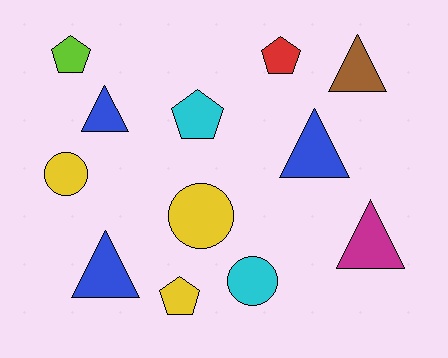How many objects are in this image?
There are 12 objects.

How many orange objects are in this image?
There are no orange objects.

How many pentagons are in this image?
There are 4 pentagons.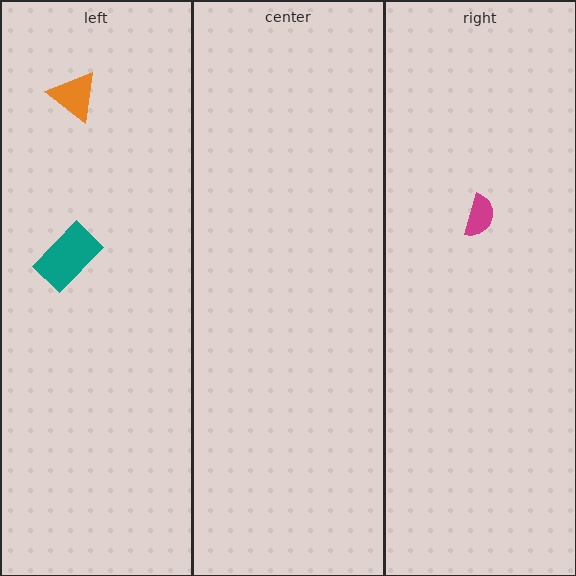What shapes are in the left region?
The teal rectangle, the orange triangle.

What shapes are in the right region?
The magenta semicircle.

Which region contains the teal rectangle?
The left region.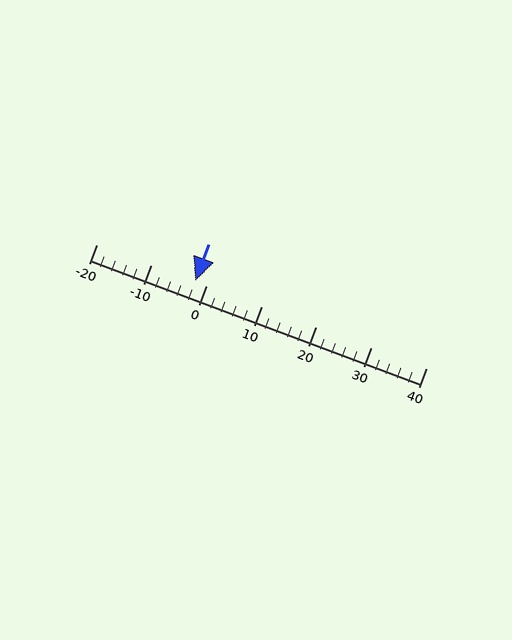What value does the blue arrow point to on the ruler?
The blue arrow points to approximately -2.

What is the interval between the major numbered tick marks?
The major tick marks are spaced 10 units apart.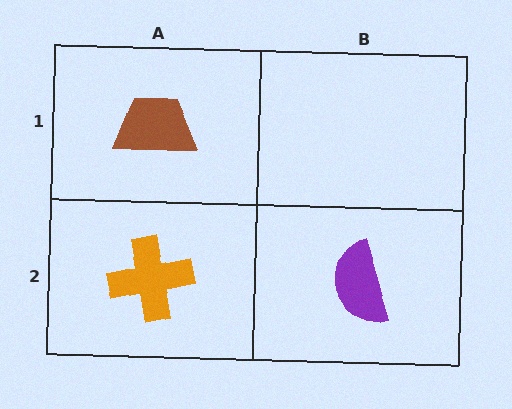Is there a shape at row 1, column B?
No, that cell is empty.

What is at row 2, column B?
A purple semicircle.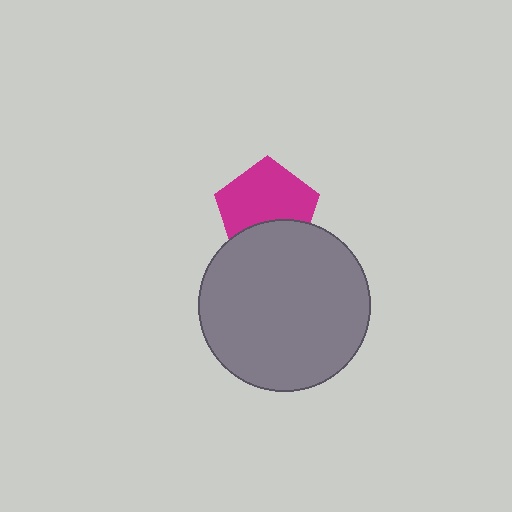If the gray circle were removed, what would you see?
You would see the complete magenta pentagon.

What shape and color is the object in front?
The object in front is a gray circle.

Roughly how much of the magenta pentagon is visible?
Most of it is visible (roughly 68%).